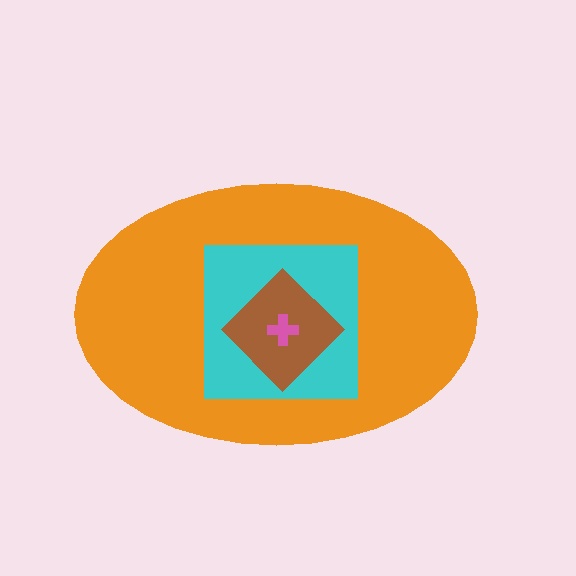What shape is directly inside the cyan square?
The brown diamond.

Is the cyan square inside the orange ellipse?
Yes.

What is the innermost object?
The pink cross.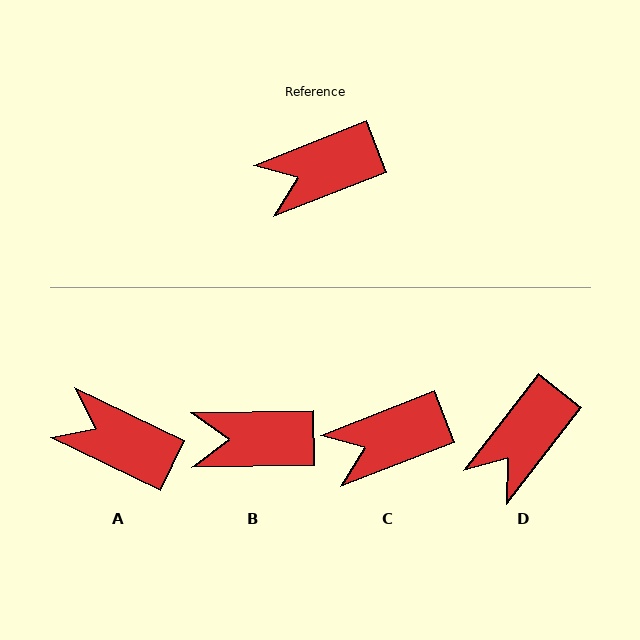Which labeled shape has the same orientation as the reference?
C.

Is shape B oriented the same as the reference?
No, it is off by about 21 degrees.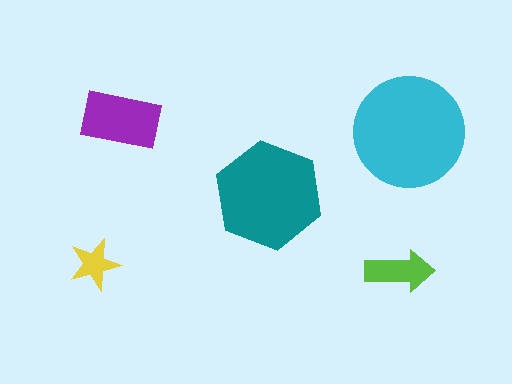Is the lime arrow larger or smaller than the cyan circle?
Smaller.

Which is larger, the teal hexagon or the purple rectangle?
The teal hexagon.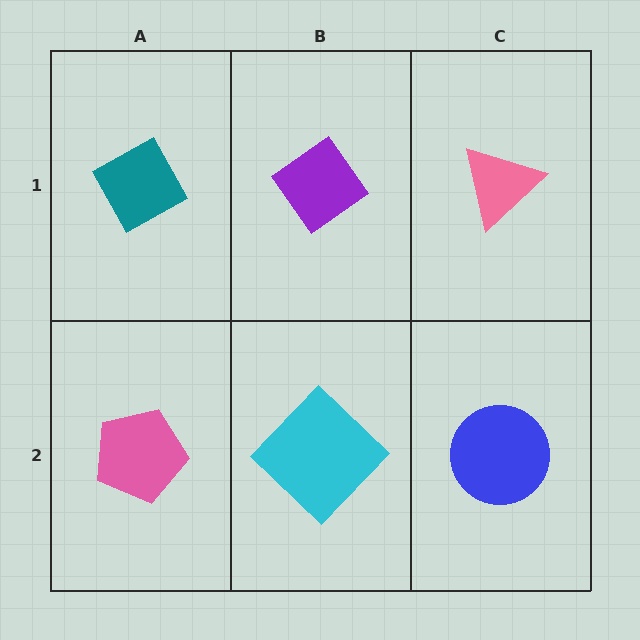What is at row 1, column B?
A purple diamond.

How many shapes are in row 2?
3 shapes.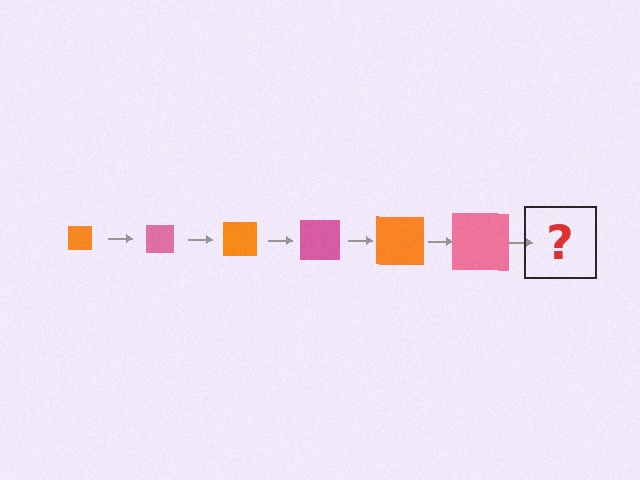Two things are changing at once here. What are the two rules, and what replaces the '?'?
The two rules are that the square grows larger each step and the color cycles through orange and pink. The '?' should be an orange square, larger than the previous one.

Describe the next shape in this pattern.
It should be an orange square, larger than the previous one.